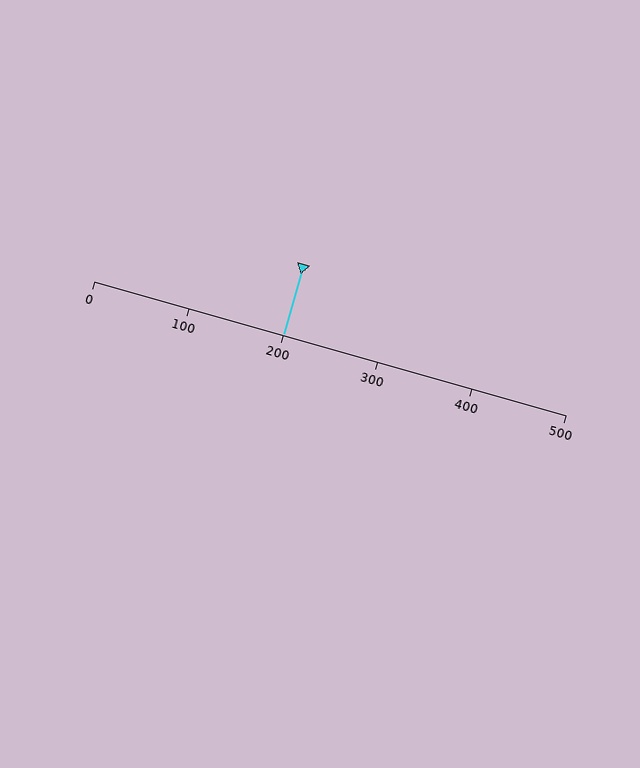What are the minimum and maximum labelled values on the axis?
The axis runs from 0 to 500.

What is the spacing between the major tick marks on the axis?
The major ticks are spaced 100 apart.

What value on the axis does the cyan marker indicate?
The marker indicates approximately 200.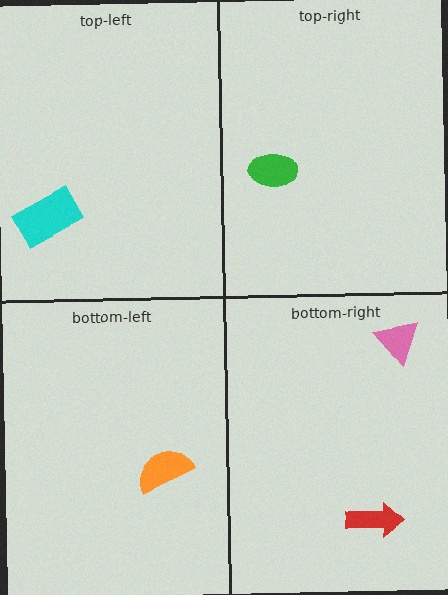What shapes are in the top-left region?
The cyan rectangle.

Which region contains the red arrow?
The bottom-right region.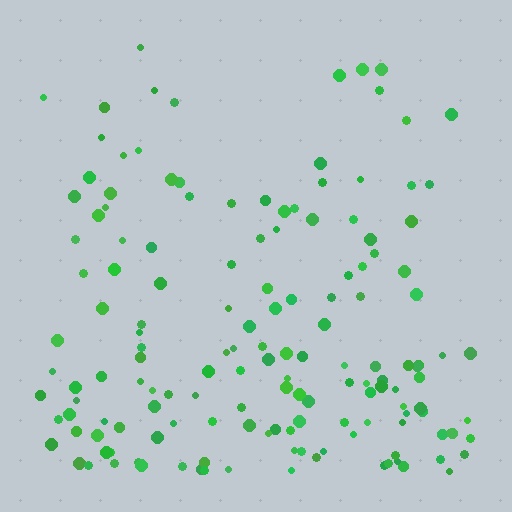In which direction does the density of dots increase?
From top to bottom, with the bottom side densest.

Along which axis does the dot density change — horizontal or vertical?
Vertical.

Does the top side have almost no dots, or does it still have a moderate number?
Still a moderate number, just noticeably fewer than the bottom.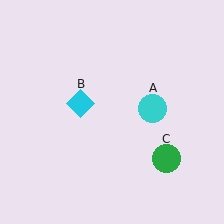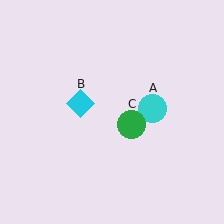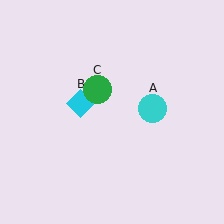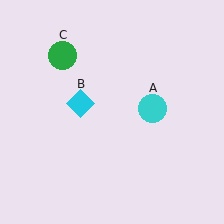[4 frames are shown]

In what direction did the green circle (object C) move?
The green circle (object C) moved up and to the left.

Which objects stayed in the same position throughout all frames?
Cyan circle (object A) and cyan diamond (object B) remained stationary.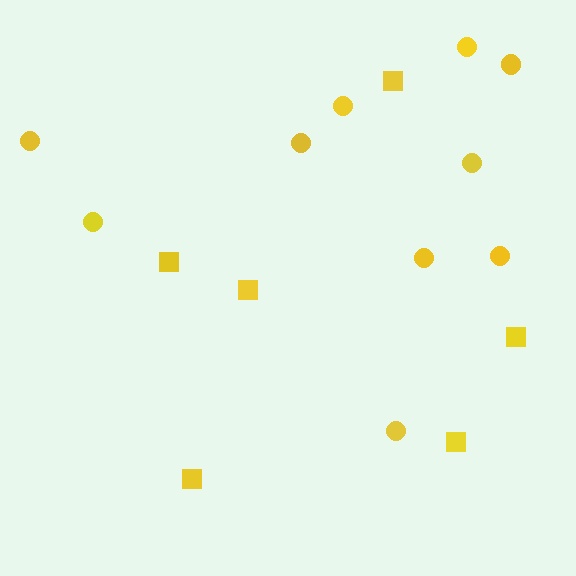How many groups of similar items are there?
There are 2 groups: one group of circles (10) and one group of squares (6).